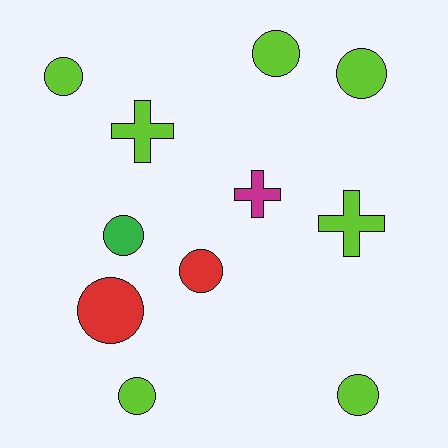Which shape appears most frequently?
Circle, with 8 objects.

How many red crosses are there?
There are no red crosses.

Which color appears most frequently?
Lime, with 7 objects.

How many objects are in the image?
There are 11 objects.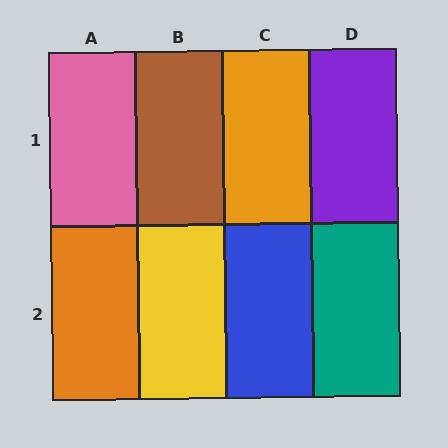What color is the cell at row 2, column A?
Orange.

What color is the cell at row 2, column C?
Blue.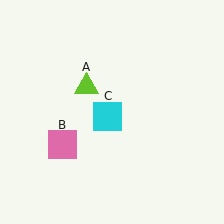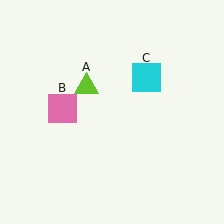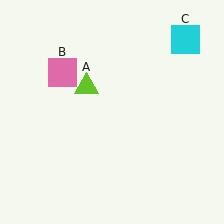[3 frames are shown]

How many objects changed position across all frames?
2 objects changed position: pink square (object B), cyan square (object C).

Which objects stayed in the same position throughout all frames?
Lime triangle (object A) remained stationary.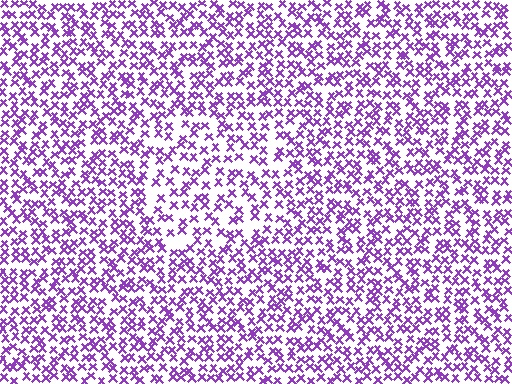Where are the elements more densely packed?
The elements are more densely packed outside the rectangle boundary.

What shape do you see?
I see a rectangle.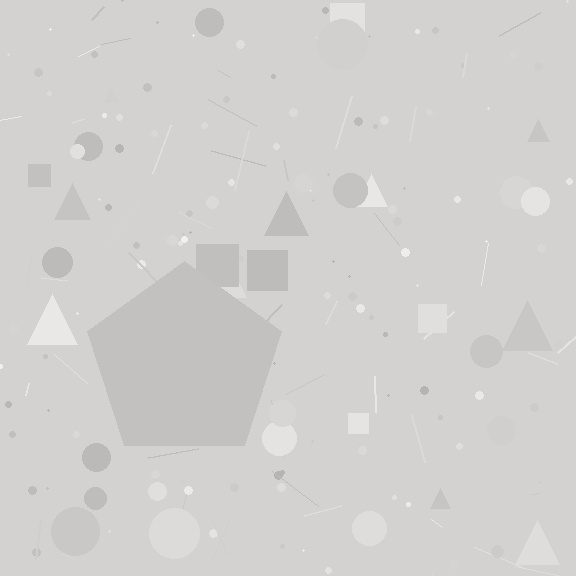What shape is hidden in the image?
A pentagon is hidden in the image.